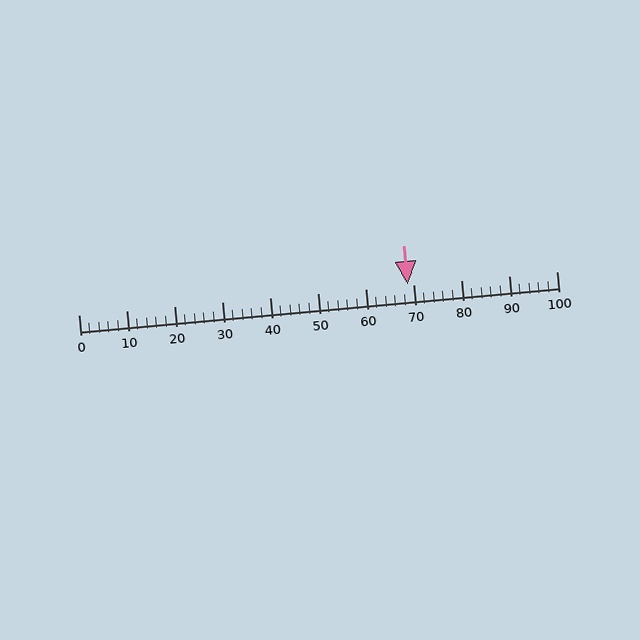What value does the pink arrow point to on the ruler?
The pink arrow points to approximately 69.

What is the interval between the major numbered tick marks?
The major tick marks are spaced 10 units apart.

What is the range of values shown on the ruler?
The ruler shows values from 0 to 100.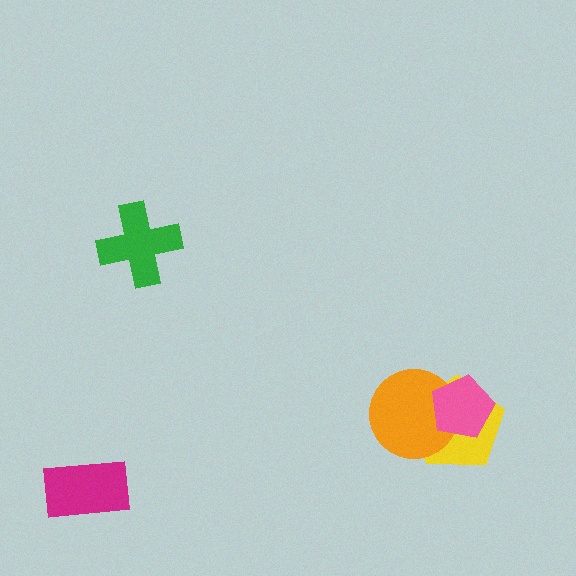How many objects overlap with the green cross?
0 objects overlap with the green cross.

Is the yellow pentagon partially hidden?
Yes, it is partially covered by another shape.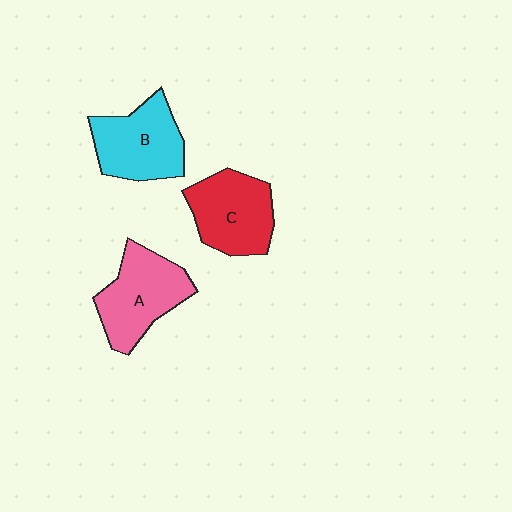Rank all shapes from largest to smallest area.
From largest to smallest: A (pink), C (red), B (cyan).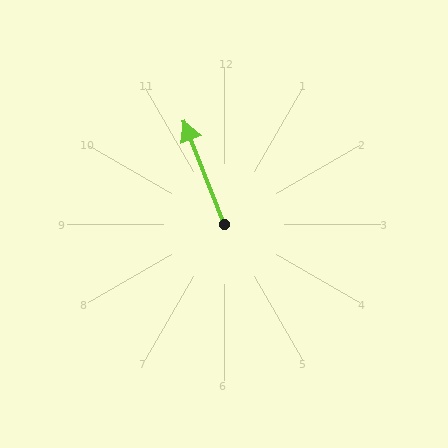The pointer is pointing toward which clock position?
Roughly 11 o'clock.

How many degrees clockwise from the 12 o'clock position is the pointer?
Approximately 339 degrees.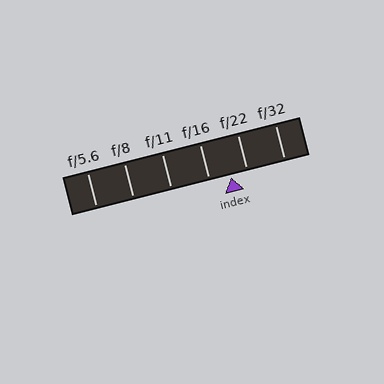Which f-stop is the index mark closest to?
The index mark is closest to f/22.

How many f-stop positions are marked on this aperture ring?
There are 6 f-stop positions marked.